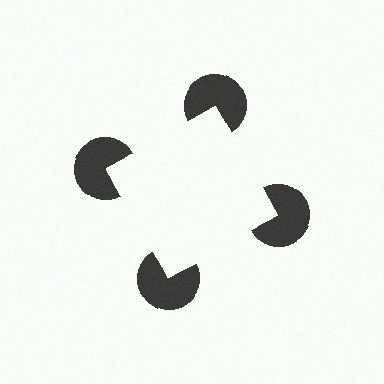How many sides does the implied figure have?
4 sides.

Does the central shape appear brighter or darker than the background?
It typically appears slightly brighter than the background, even though no actual brightness change is drawn.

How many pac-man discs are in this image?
There are 4 — one at each vertex of the illusory square.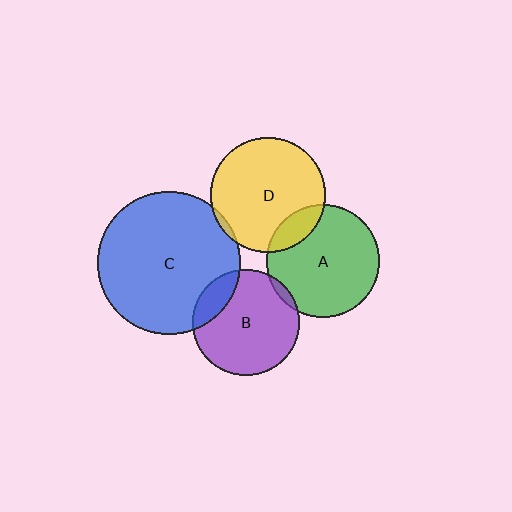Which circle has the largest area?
Circle C (blue).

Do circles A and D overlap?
Yes.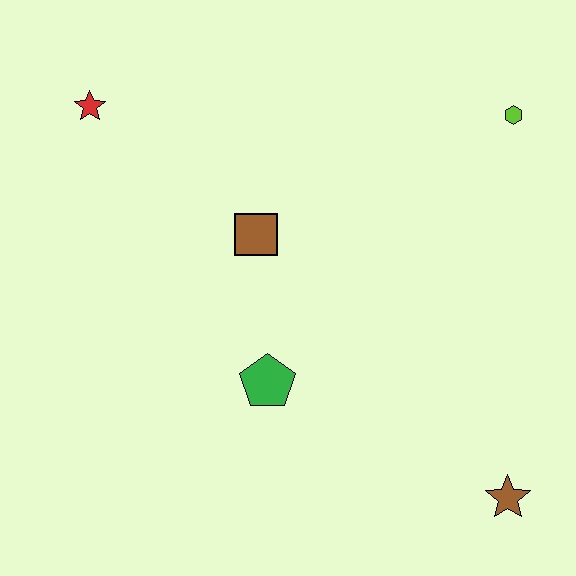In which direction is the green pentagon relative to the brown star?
The green pentagon is to the left of the brown star.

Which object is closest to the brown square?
The green pentagon is closest to the brown square.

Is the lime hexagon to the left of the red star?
No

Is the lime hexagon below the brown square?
No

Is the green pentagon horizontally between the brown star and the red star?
Yes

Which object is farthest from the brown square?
The brown star is farthest from the brown square.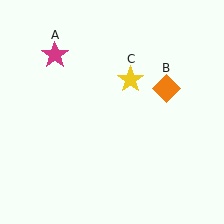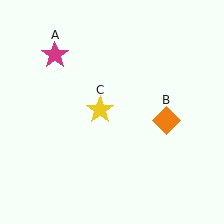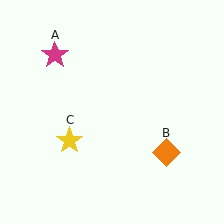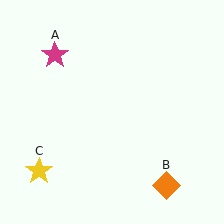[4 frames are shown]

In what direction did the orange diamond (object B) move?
The orange diamond (object B) moved down.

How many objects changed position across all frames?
2 objects changed position: orange diamond (object B), yellow star (object C).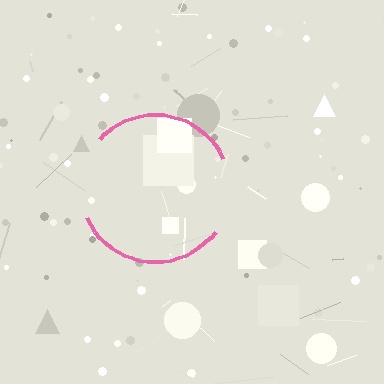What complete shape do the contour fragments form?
The contour fragments form a circle.